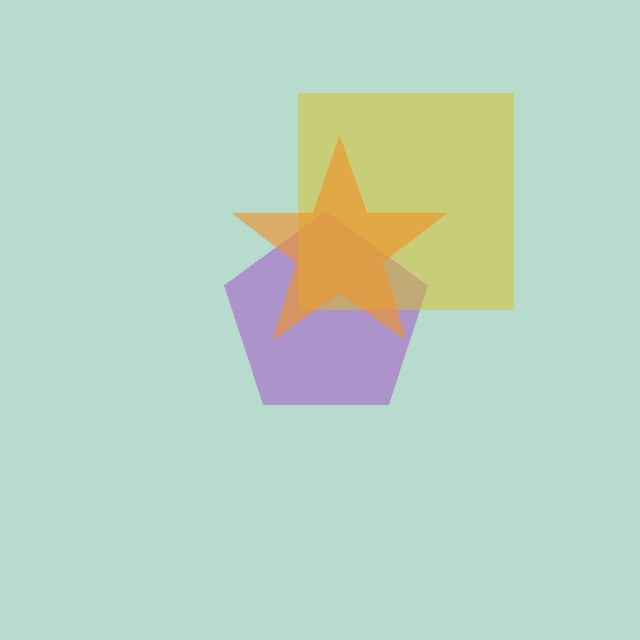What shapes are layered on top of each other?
The layered shapes are: a purple pentagon, a yellow square, an orange star.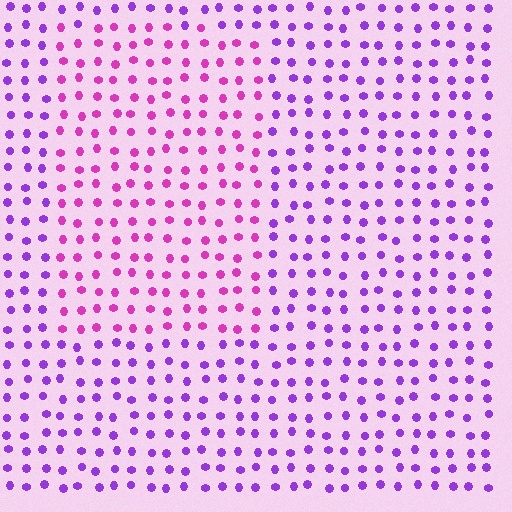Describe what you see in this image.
The image is filled with small purple elements in a uniform arrangement. A rectangle-shaped region is visible where the elements are tinted to a slightly different hue, forming a subtle color boundary.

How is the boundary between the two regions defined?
The boundary is defined purely by a slight shift in hue (about 37 degrees). Spacing, size, and orientation are identical on both sides.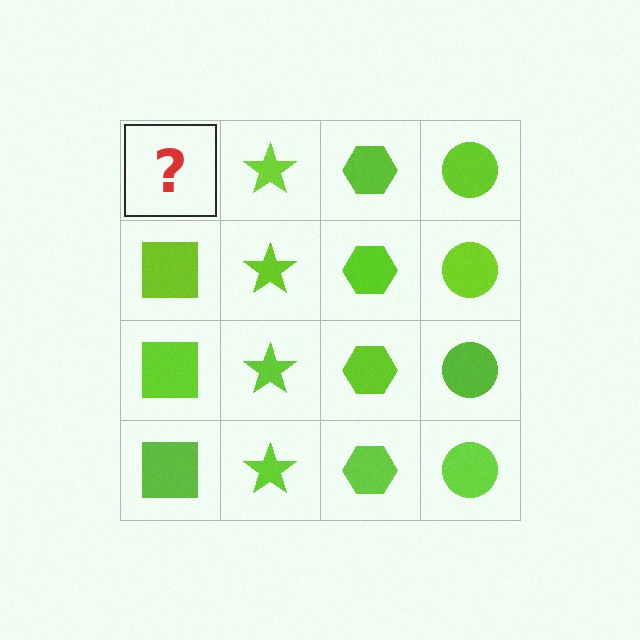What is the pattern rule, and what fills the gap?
The rule is that each column has a consistent shape. The gap should be filled with a lime square.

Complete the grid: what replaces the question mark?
The question mark should be replaced with a lime square.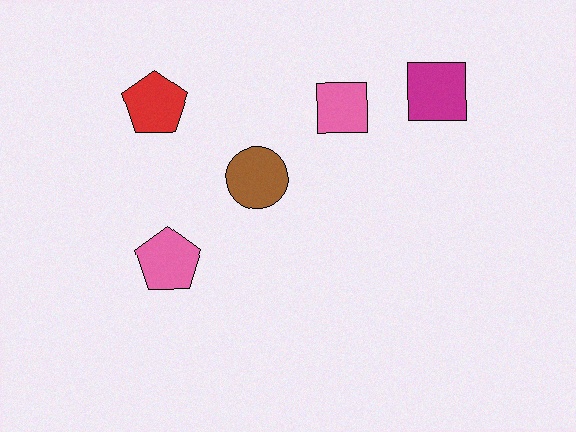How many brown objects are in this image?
There is 1 brown object.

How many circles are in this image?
There is 1 circle.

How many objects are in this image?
There are 5 objects.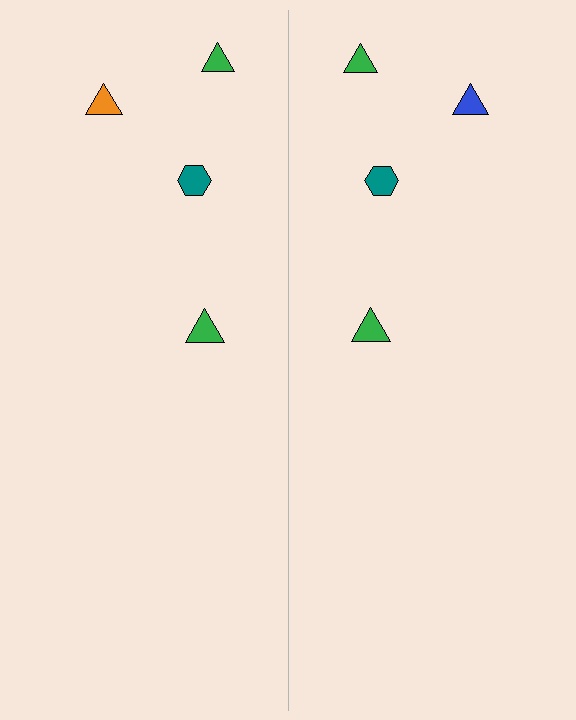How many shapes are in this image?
There are 8 shapes in this image.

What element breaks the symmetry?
The blue triangle on the right side breaks the symmetry — its mirror counterpart is orange.